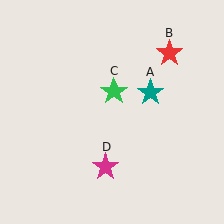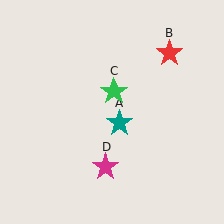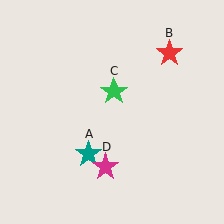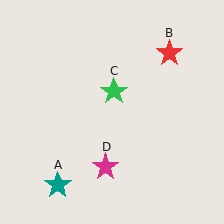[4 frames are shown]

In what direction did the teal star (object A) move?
The teal star (object A) moved down and to the left.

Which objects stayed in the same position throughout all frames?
Red star (object B) and green star (object C) and magenta star (object D) remained stationary.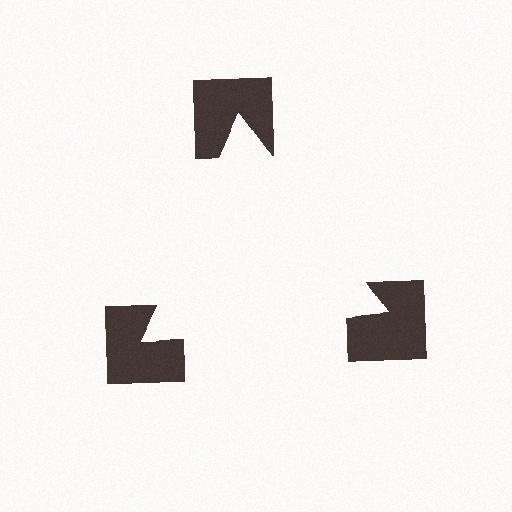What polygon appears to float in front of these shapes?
An illusory triangle — its edges are inferred from the aligned wedge cuts in the notched squares, not physically drawn.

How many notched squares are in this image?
There are 3 — one at each vertex of the illusory triangle.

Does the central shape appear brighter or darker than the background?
It typically appears slightly brighter than the background, even though no actual brightness change is drawn.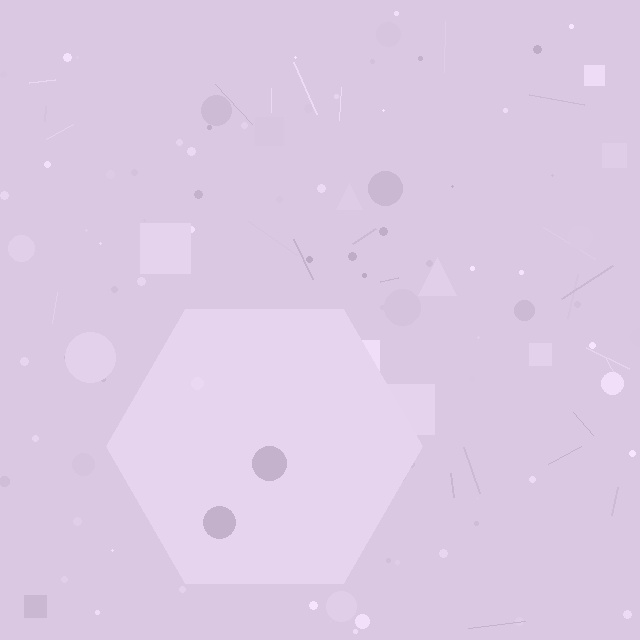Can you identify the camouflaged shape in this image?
The camouflaged shape is a hexagon.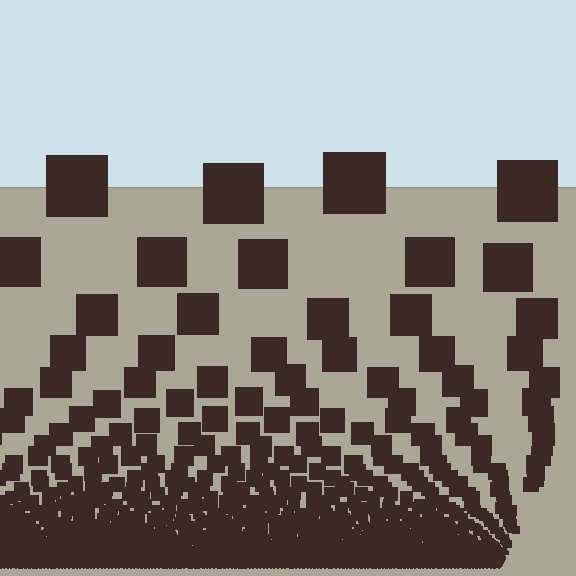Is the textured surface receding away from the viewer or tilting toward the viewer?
The surface appears to tilt toward the viewer. Texture elements get larger and sparser toward the top.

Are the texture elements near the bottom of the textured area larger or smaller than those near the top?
Smaller. The gradient is inverted — elements near the bottom are smaller and denser.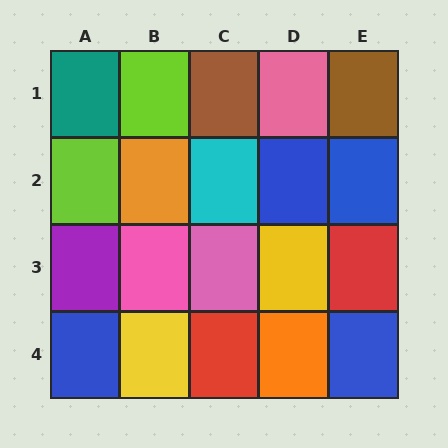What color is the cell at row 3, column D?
Yellow.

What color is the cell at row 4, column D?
Orange.